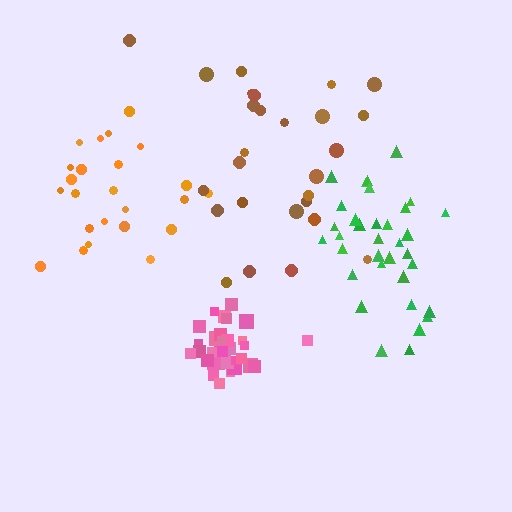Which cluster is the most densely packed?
Pink.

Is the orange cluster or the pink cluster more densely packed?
Pink.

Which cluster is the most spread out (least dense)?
Brown.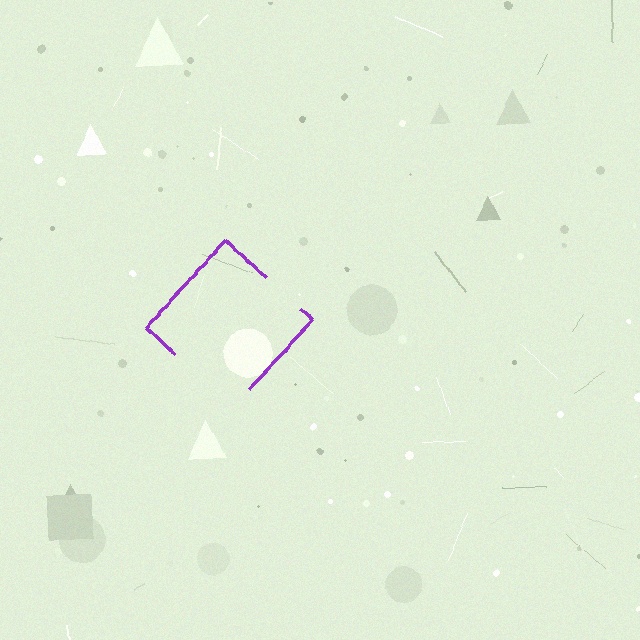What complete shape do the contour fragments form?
The contour fragments form a diamond.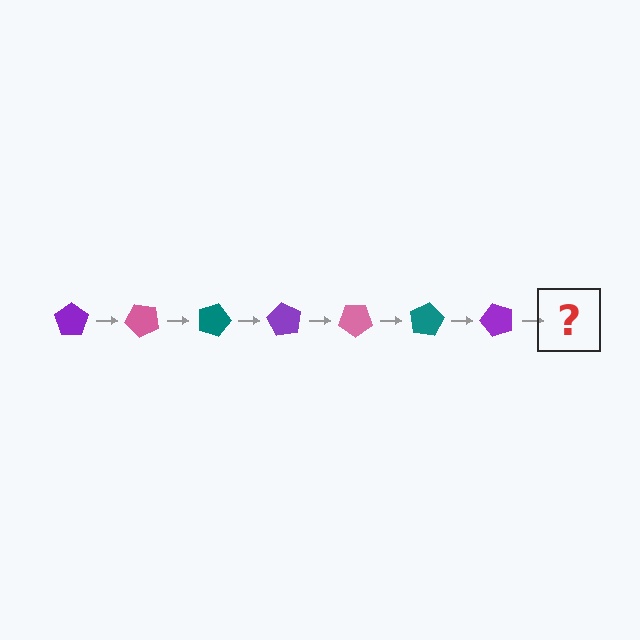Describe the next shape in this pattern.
It should be a pink pentagon, rotated 315 degrees from the start.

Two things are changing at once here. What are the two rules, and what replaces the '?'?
The two rules are that it rotates 45 degrees each step and the color cycles through purple, pink, and teal. The '?' should be a pink pentagon, rotated 315 degrees from the start.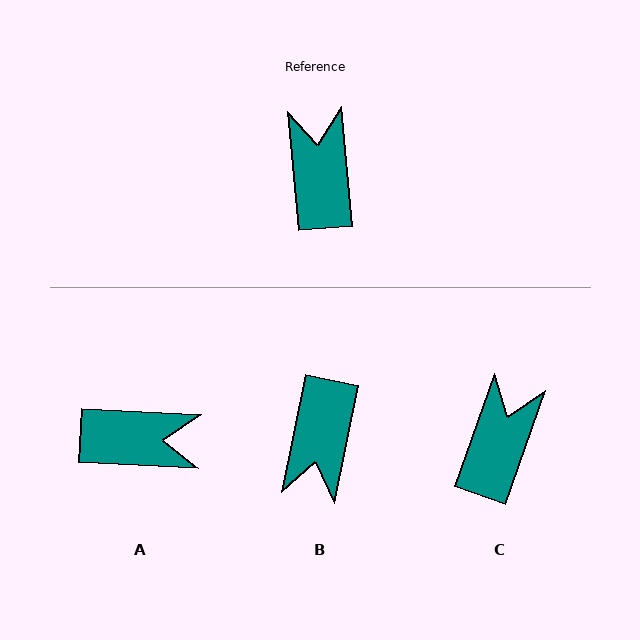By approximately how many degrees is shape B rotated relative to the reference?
Approximately 163 degrees counter-clockwise.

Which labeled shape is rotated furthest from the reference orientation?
B, about 163 degrees away.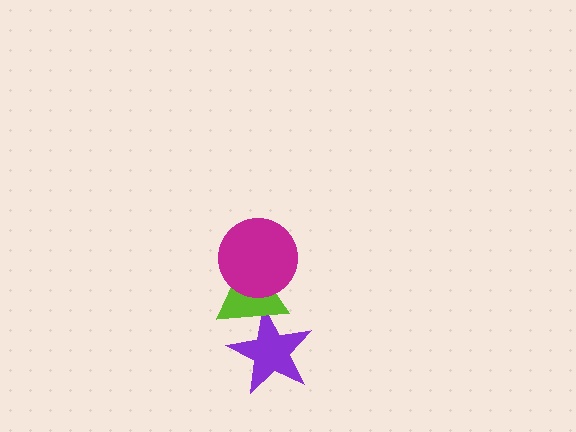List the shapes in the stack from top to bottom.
From top to bottom: the magenta circle, the lime triangle, the purple star.